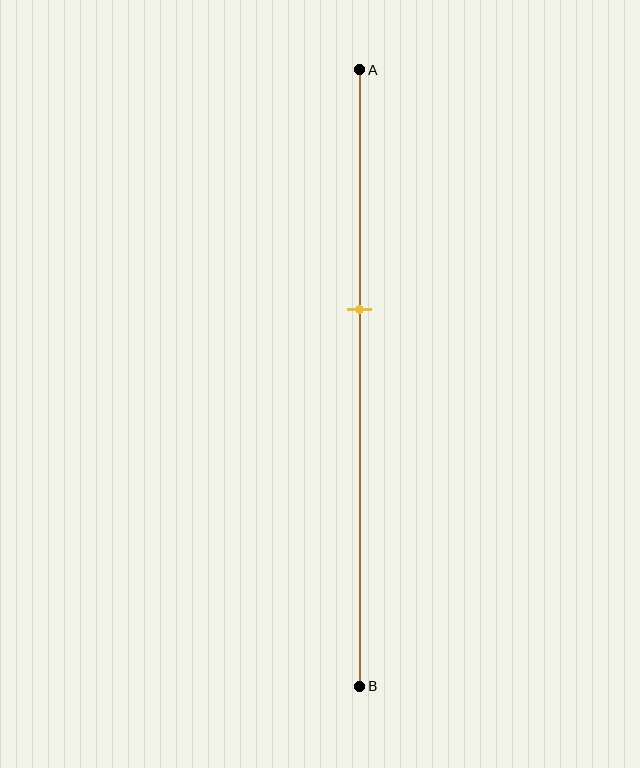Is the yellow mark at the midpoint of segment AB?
No, the mark is at about 40% from A, not at the 50% midpoint.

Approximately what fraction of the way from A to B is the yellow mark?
The yellow mark is approximately 40% of the way from A to B.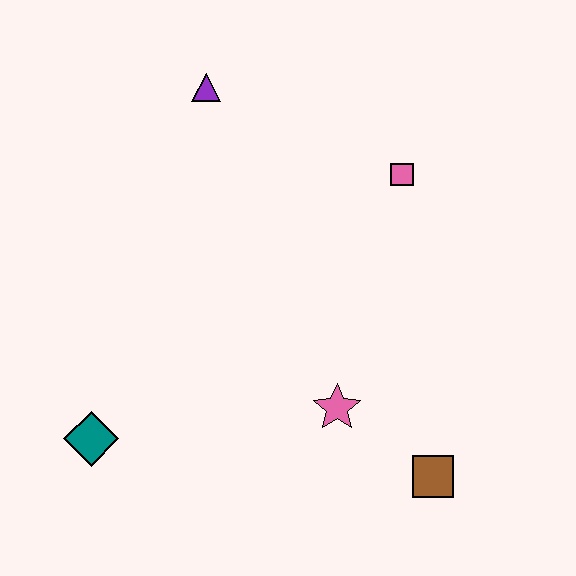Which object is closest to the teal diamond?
The pink star is closest to the teal diamond.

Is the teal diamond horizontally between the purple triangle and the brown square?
No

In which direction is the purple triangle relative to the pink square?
The purple triangle is to the left of the pink square.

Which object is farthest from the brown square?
The purple triangle is farthest from the brown square.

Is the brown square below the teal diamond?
Yes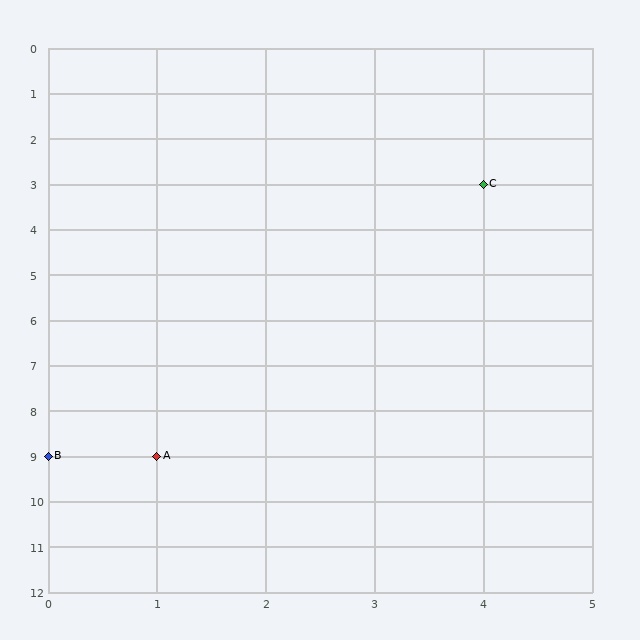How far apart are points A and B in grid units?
Points A and B are 1 column apart.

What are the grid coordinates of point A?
Point A is at grid coordinates (1, 9).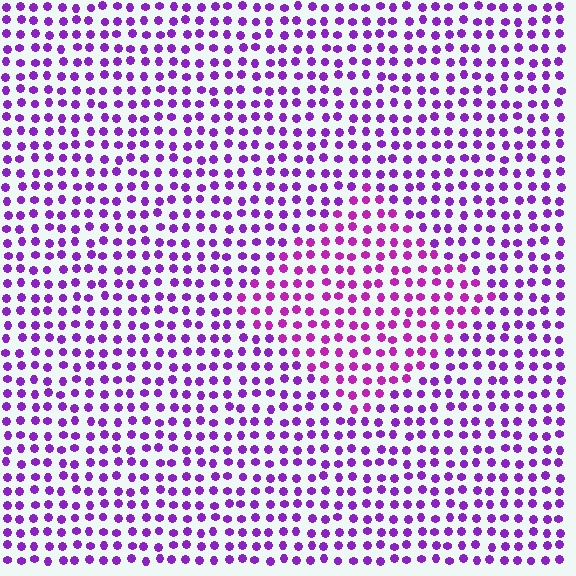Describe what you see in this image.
The image is filled with small purple elements in a uniform arrangement. A diamond-shaped region is visible where the elements are tinted to a slightly different hue, forming a subtle color boundary.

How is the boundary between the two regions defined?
The boundary is defined purely by a slight shift in hue (about 25 degrees). Spacing, size, and orientation are identical on both sides.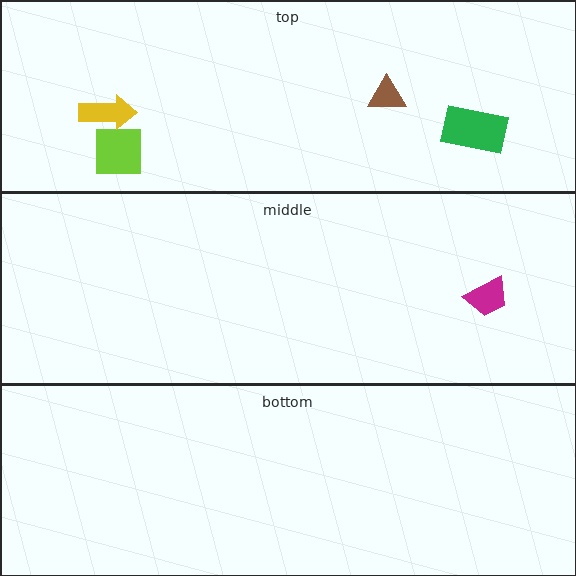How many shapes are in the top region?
4.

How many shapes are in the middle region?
1.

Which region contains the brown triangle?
The top region.